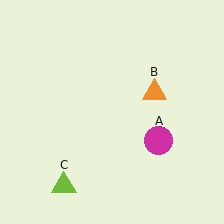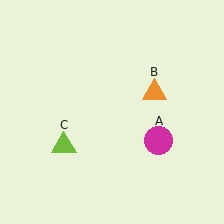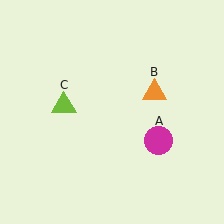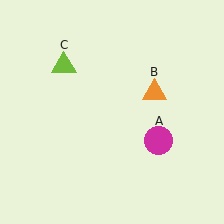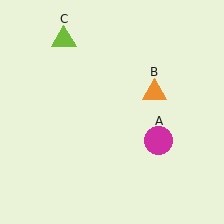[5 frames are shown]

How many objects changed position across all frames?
1 object changed position: lime triangle (object C).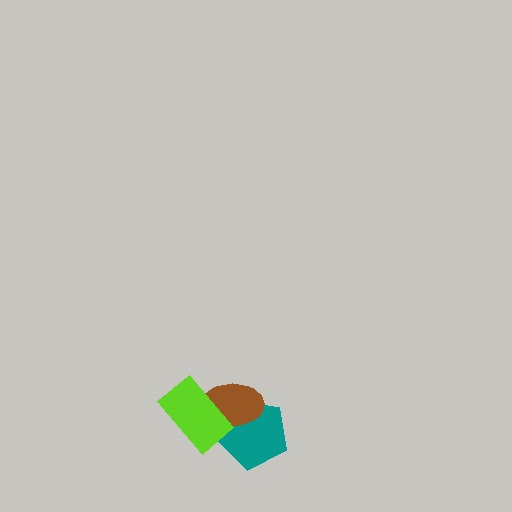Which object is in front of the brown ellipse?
The lime rectangle is in front of the brown ellipse.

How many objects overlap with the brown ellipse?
2 objects overlap with the brown ellipse.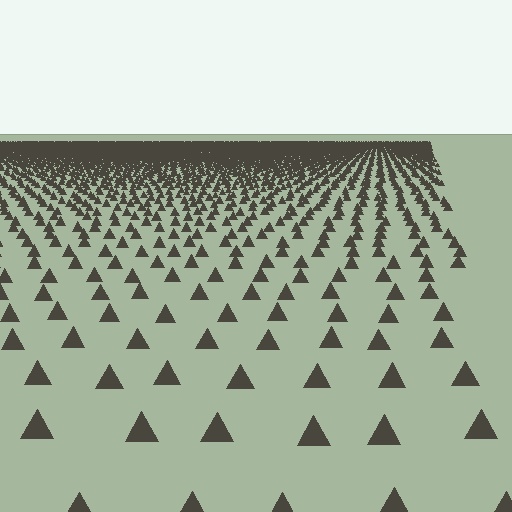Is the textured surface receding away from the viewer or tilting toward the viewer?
The surface is receding away from the viewer. Texture elements get smaller and denser toward the top.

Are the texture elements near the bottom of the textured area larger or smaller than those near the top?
Larger. Near the bottom, elements are closer to the viewer and appear at a bigger on-screen size.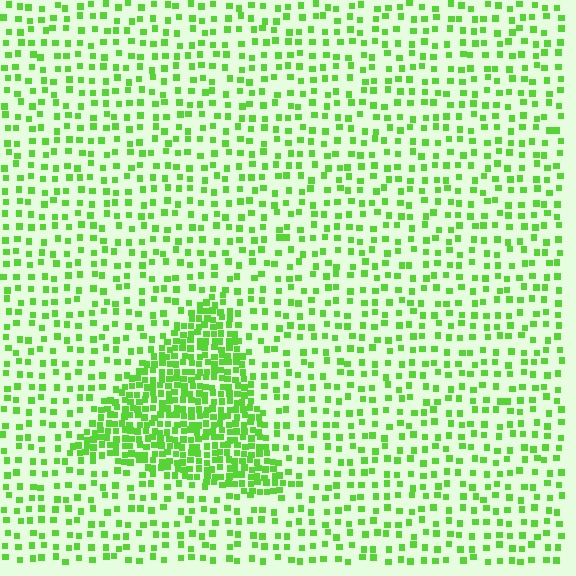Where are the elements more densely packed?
The elements are more densely packed inside the triangle boundary.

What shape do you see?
I see a triangle.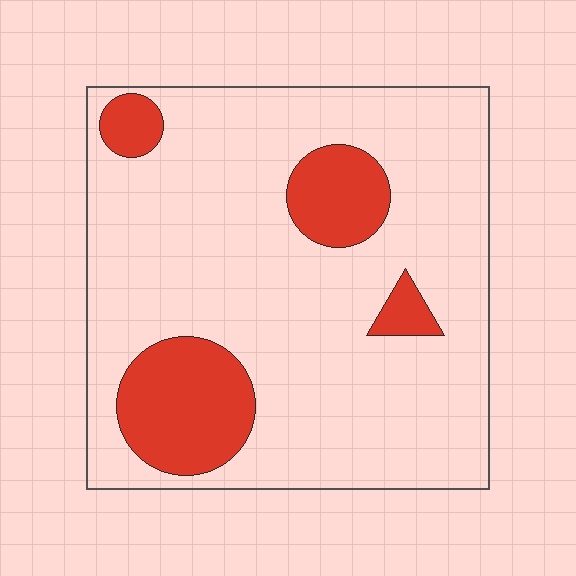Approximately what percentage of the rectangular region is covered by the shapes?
Approximately 20%.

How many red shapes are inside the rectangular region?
4.